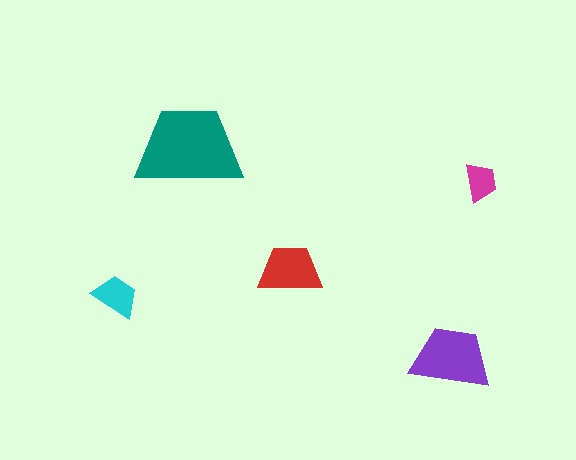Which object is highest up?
The teal trapezoid is topmost.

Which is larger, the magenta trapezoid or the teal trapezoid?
The teal one.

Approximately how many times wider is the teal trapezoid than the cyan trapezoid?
About 2.5 times wider.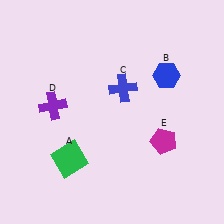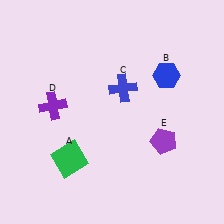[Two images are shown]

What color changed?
The pentagon (E) changed from magenta in Image 1 to purple in Image 2.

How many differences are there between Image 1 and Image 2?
There is 1 difference between the two images.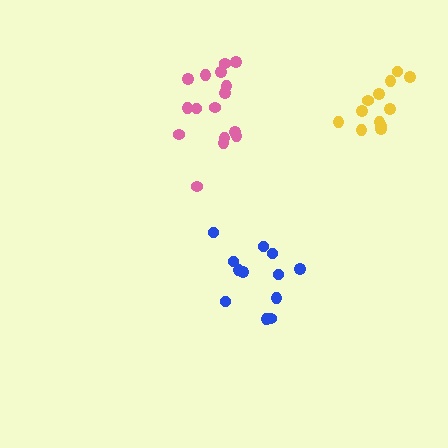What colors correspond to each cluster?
The clusters are colored: blue, yellow, pink.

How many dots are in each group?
Group 1: 12 dots, Group 2: 12 dots, Group 3: 16 dots (40 total).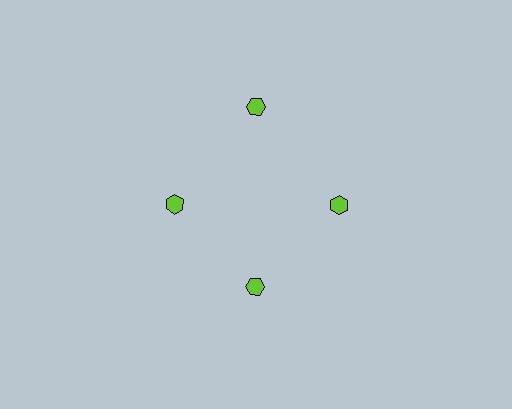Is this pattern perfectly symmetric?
No. The 4 lime hexagons are arranged in a ring, but one element near the 12 o'clock position is pushed outward from the center, breaking the 4-fold rotational symmetry.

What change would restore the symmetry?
The symmetry would be restored by moving it inward, back onto the ring so that all 4 hexagons sit at equal angles and equal distance from the center.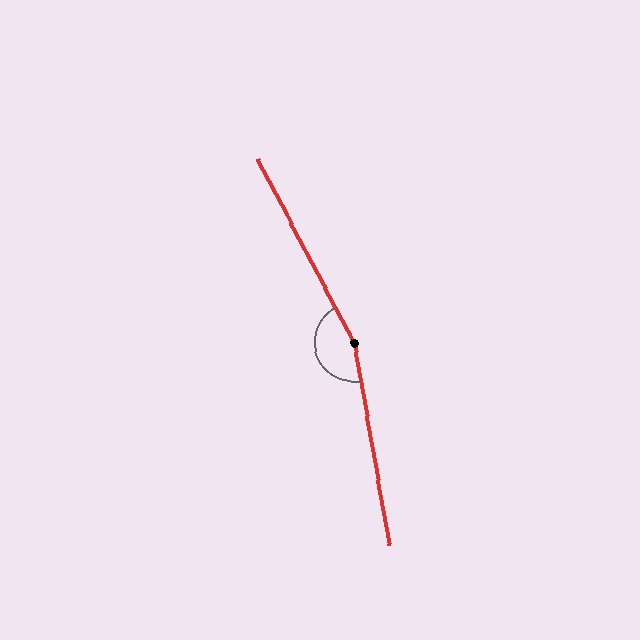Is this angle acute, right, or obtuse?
It is obtuse.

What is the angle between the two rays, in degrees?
Approximately 162 degrees.